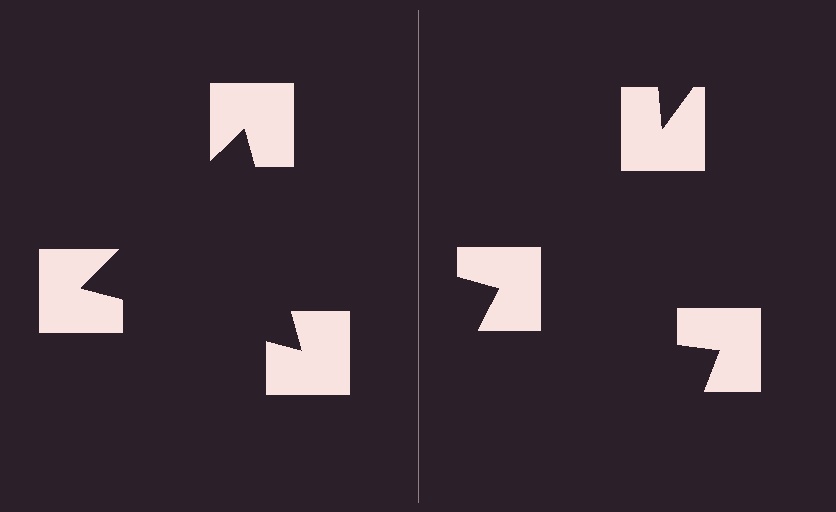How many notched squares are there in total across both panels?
6 — 3 on each side.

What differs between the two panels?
The notched squares are positioned identically on both sides; only the wedge orientations differ. On the left they align to a triangle; on the right they are misaligned.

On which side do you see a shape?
An illusory triangle appears on the left side. On the right side the wedge cuts are rotated, so no coherent shape forms.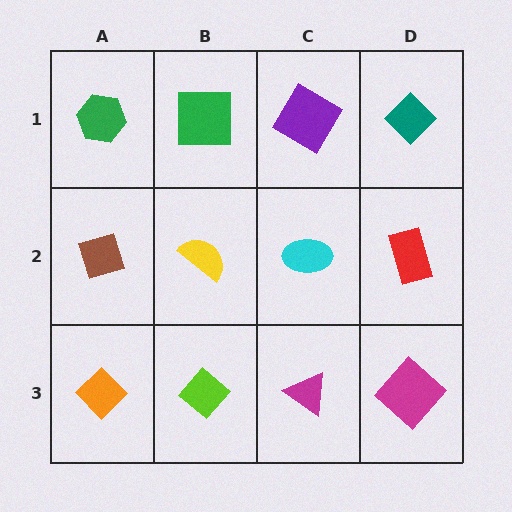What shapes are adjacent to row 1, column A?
A brown diamond (row 2, column A), a green square (row 1, column B).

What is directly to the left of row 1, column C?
A green square.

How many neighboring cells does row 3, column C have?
3.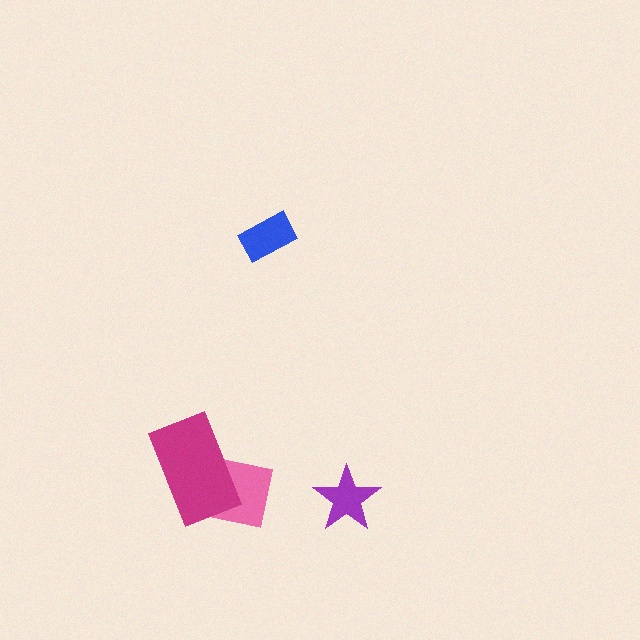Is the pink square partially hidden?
Yes, it is partially covered by another shape.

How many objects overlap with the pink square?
1 object overlaps with the pink square.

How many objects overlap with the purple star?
0 objects overlap with the purple star.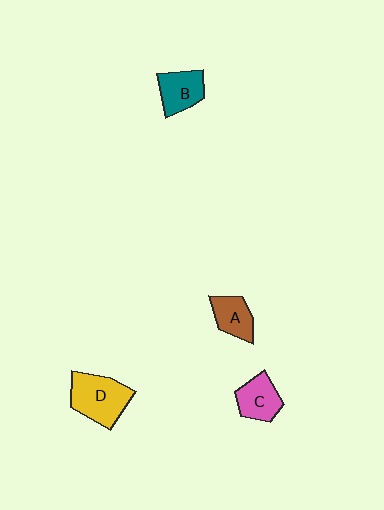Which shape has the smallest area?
Shape A (brown).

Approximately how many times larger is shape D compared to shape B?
Approximately 1.5 times.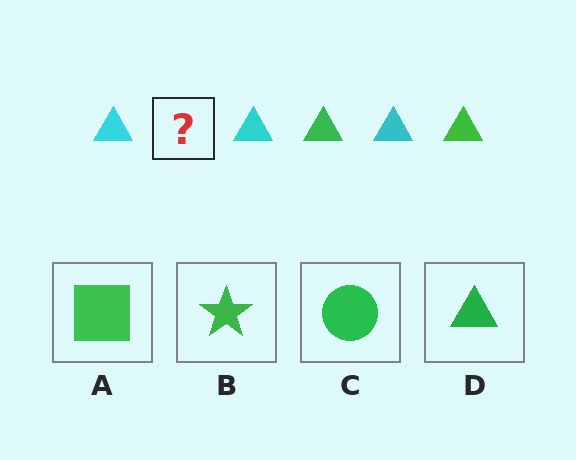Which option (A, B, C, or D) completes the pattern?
D.